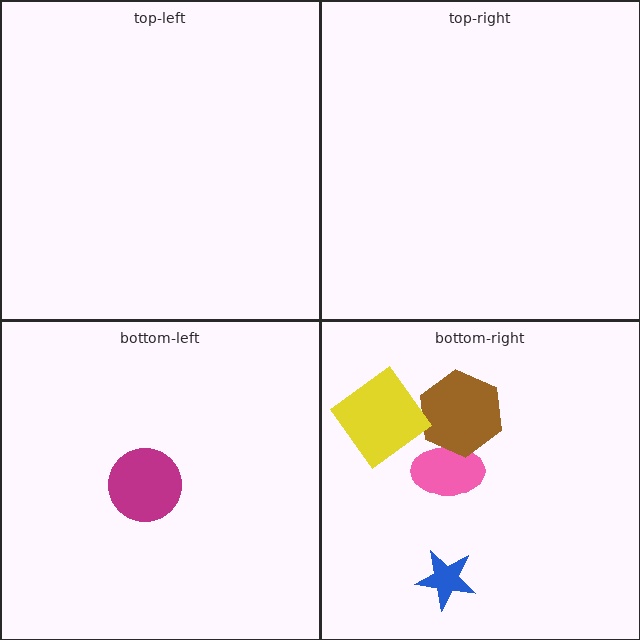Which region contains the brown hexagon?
The bottom-right region.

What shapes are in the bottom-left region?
The magenta circle.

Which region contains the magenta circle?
The bottom-left region.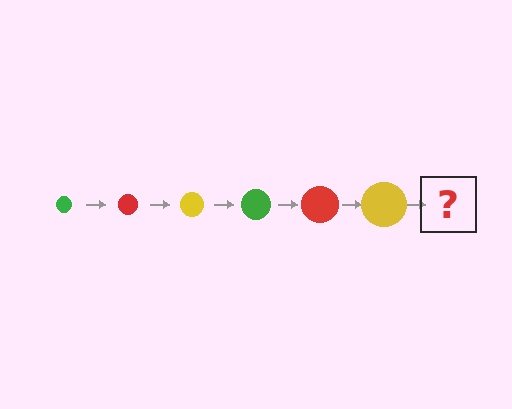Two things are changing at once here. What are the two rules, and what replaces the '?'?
The two rules are that the circle grows larger each step and the color cycles through green, red, and yellow. The '?' should be a green circle, larger than the previous one.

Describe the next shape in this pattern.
It should be a green circle, larger than the previous one.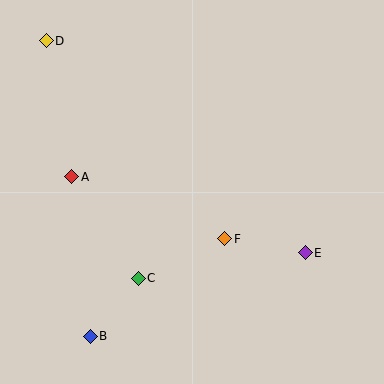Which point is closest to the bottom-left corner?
Point B is closest to the bottom-left corner.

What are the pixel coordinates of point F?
Point F is at (225, 239).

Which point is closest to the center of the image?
Point F at (225, 239) is closest to the center.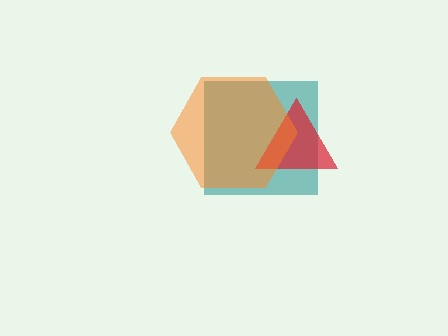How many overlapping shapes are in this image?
There are 3 overlapping shapes in the image.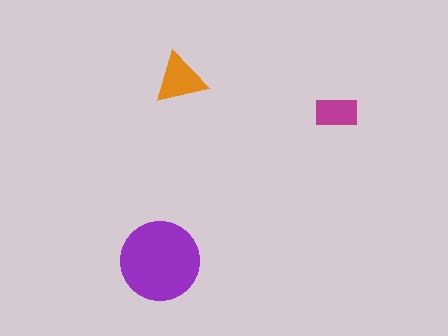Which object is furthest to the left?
The purple circle is leftmost.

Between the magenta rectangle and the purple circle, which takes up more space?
The purple circle.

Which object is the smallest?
The magenta rectangle.